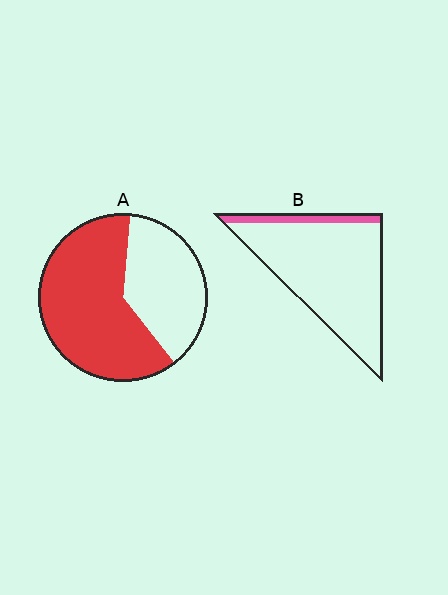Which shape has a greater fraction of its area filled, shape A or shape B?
Shape A.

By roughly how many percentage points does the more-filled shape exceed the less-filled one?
By roughly 50 percentage points (A over B).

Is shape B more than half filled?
No.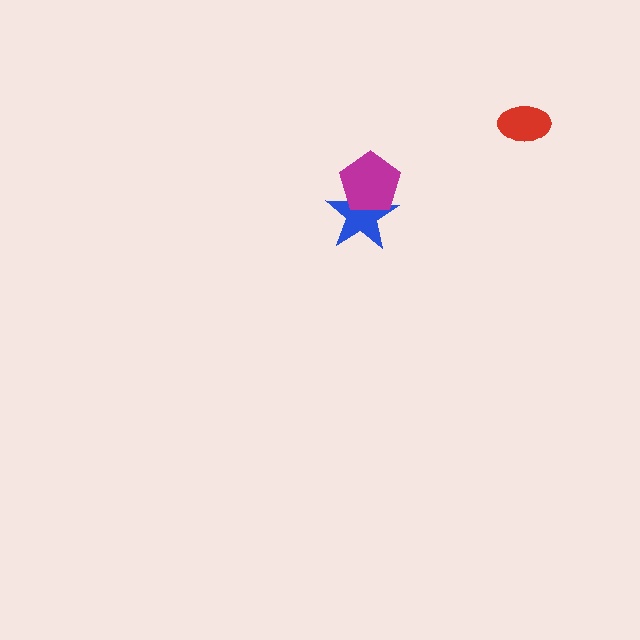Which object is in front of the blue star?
The magenta pentagon is in front of the blue star.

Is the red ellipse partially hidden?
No, no other shape covers it.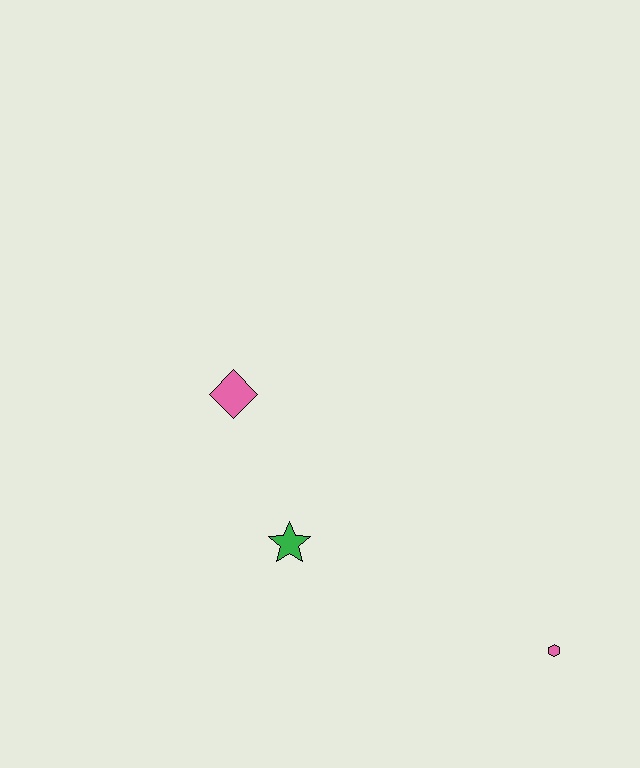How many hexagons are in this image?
There is 1 hexagon.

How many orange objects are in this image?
There are no orange objects.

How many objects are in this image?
There are 3 objects.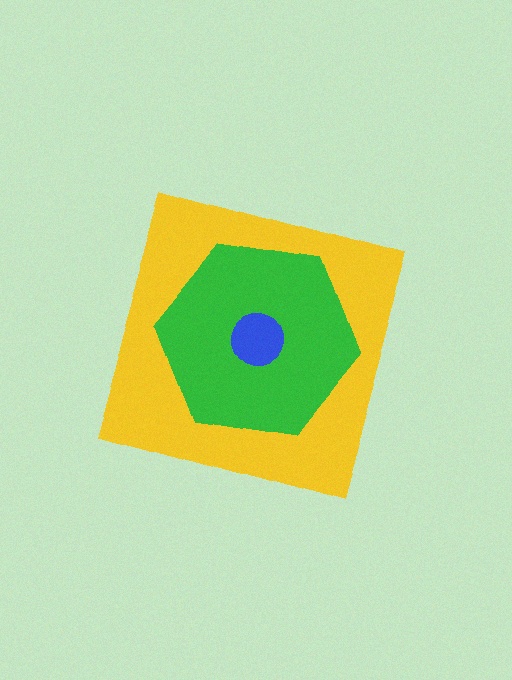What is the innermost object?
The blue circle.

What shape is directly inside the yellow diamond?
The green hexagon.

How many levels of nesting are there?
3.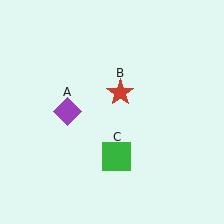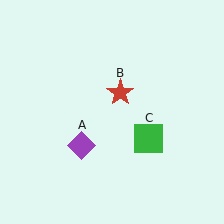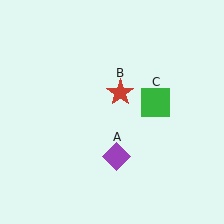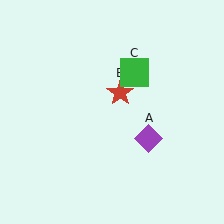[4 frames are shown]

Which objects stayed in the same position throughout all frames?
Red star (object B) remained stationary.